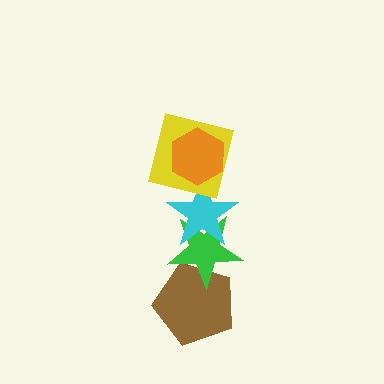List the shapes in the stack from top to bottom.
From top to bottom: the orange hexagon, the yellow square, the cyan star, the green star, the brown pentagon.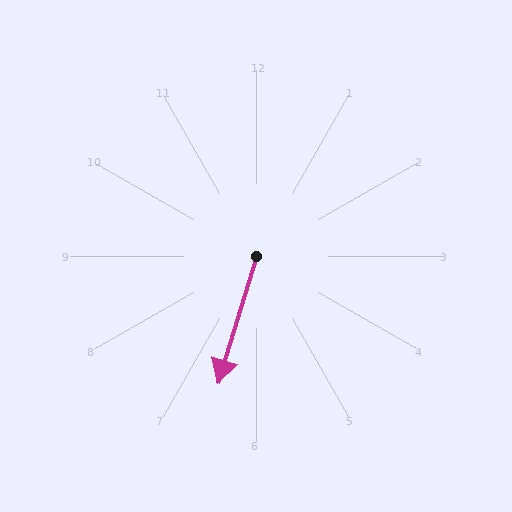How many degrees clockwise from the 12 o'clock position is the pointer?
Approximately 197 degrees.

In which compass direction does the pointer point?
South.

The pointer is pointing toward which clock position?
Roughly 7 o'clock.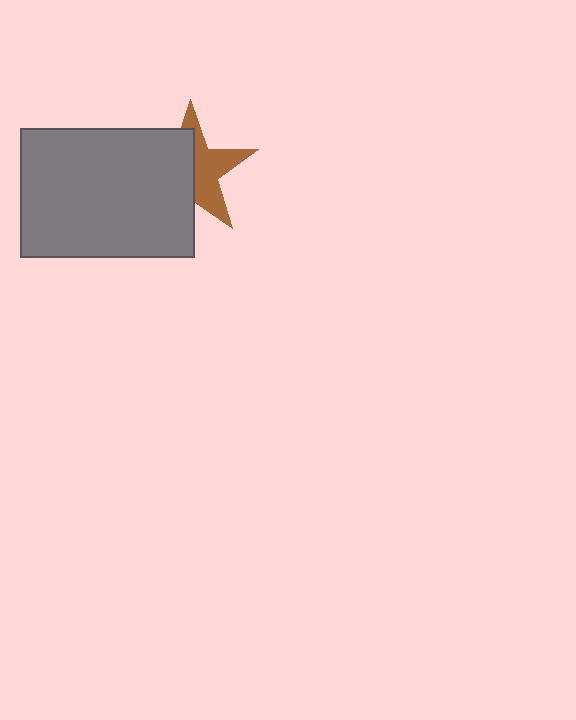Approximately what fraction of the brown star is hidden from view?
Roughly 53% of the brown star is hidden behind the gray rectangle.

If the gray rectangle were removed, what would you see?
You would see the complete brown star.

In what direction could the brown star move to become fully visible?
The brown star could move right. That would shift it out from behind the gray rectangle entirely.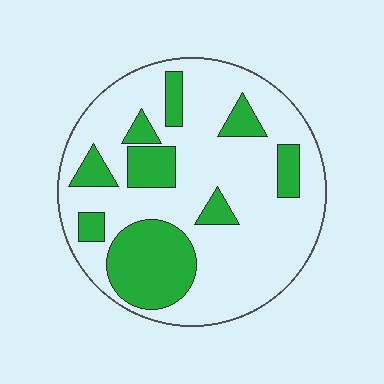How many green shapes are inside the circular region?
9.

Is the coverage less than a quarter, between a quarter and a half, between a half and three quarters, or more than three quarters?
Between a quarter and a half.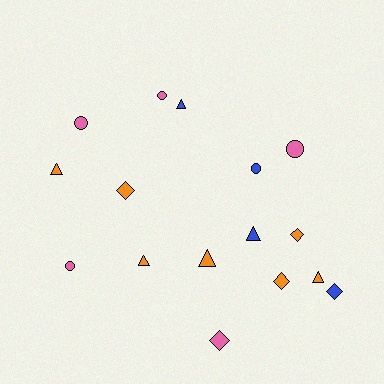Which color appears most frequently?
Orange, with 7 objects.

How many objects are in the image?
There are 16 objects.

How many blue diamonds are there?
There is 1 blue diamond.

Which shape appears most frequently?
Triangle, with 6 objects.